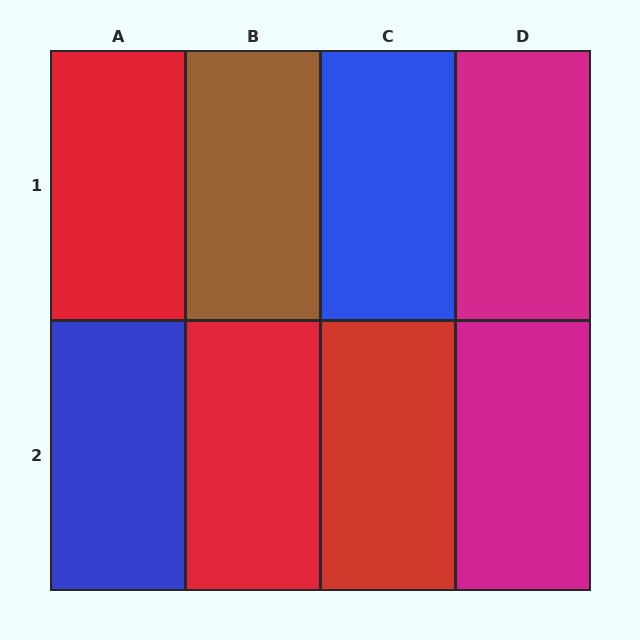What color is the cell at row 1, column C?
Blue.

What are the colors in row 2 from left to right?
Blue, red, red, magenta.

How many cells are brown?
1 cell is brown.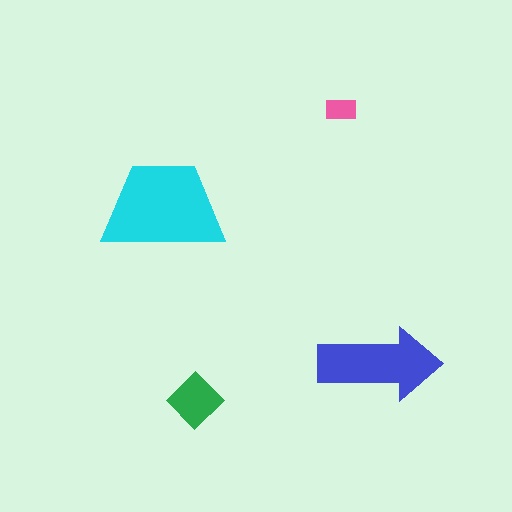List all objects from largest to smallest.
The cyan trapezoid, the blue arrow, the green diamond, the pink rectangle.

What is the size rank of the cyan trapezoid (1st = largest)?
1st.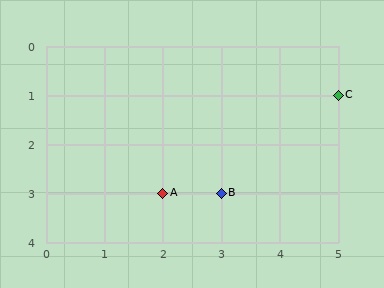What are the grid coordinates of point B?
Point B is at grid coordinates (3, 3).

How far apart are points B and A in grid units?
Points B and A are 1 column apart.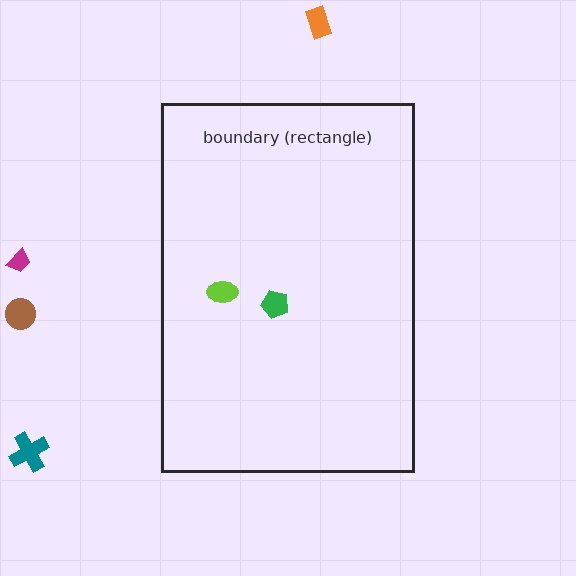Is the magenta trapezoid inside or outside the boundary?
Outside.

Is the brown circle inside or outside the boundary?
Outside.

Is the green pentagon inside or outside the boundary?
Inside.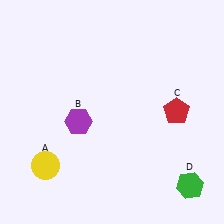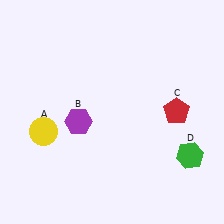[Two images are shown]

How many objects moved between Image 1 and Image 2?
2 objects moved between the two images.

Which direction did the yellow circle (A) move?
The yellow circle (A) moved up.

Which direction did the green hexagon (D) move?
The green hexagon (D) moved up.